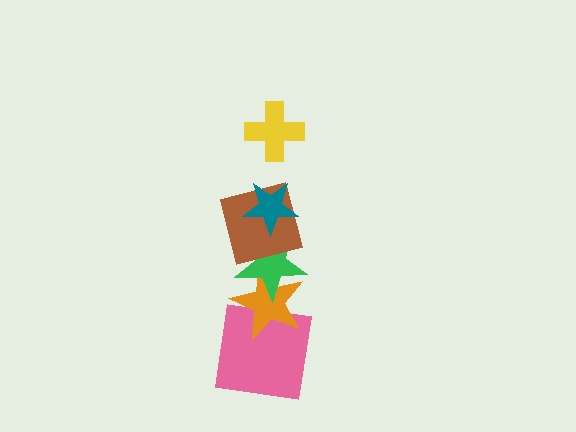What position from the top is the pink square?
The pink square is 6th from the top.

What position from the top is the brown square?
The brown square is 3rd from the top.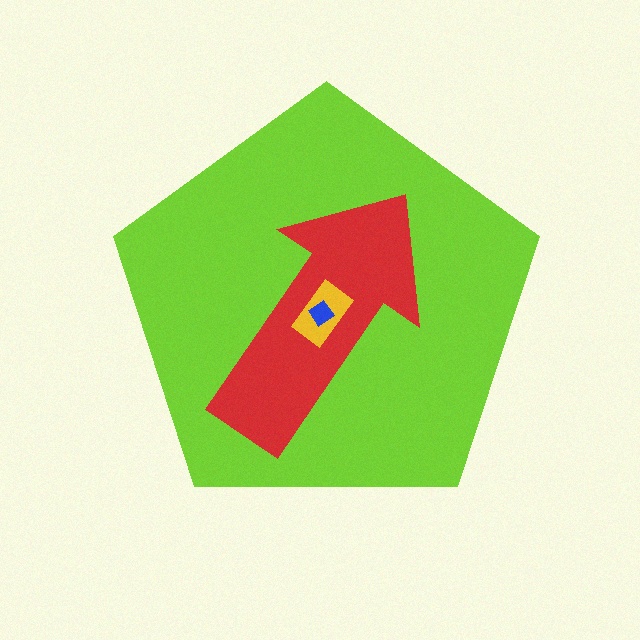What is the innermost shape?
The blue diamond.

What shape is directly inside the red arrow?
The yellow rectangle.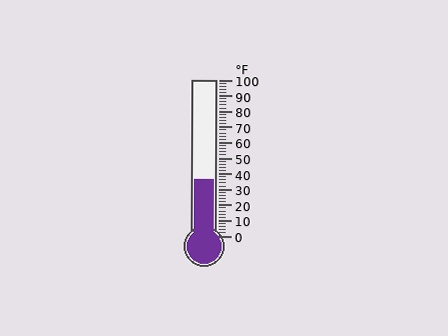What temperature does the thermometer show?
The thermometer shows approximately 36°F.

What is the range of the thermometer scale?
The thermometer scale ranges from 0°F to 100°F.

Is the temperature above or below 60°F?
The temperature is below 60°F.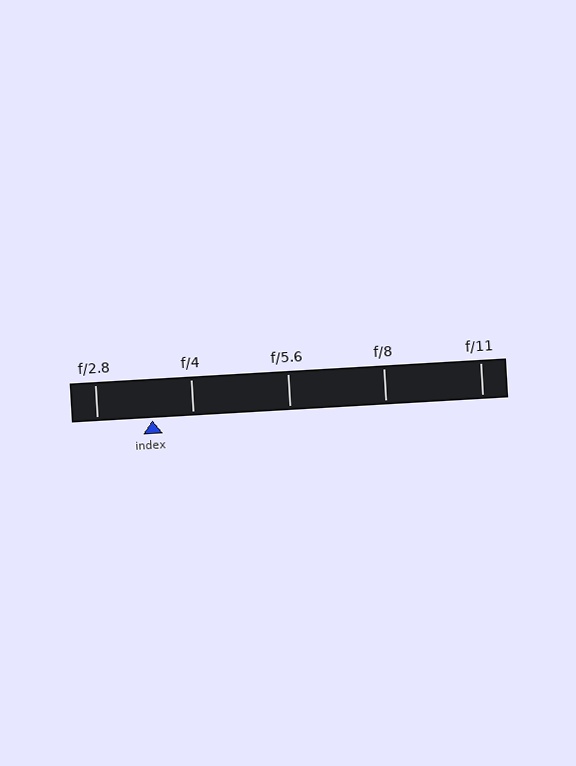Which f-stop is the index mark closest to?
The index mark is closest to f/4.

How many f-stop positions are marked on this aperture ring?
There are 5 f-stop positions marked.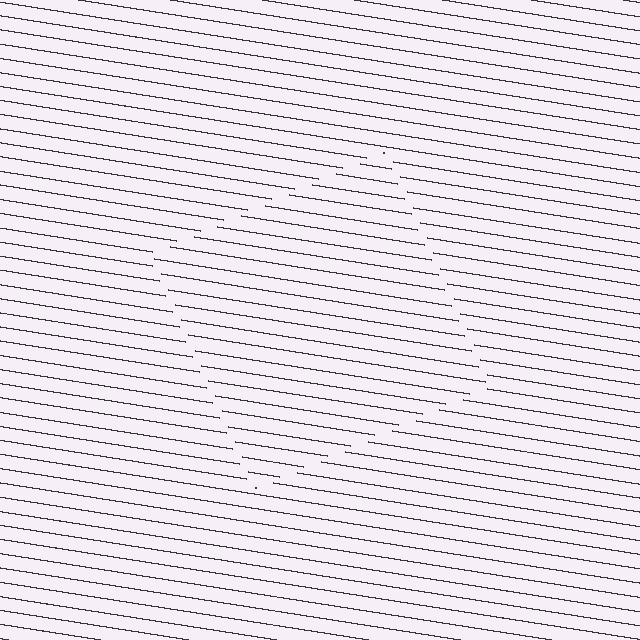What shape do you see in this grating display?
An illusory square. The interior of the shape contains the same grating, shifted by half a period — the contour is defined by the phase discontinuity where line-ends from the inner and outer gratings abut.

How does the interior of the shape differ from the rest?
The interior of the shape contains the same grating, shifted by half a period — the contour is defined by the phase discontinuity where line-ends from the inner and outer gratings abut.